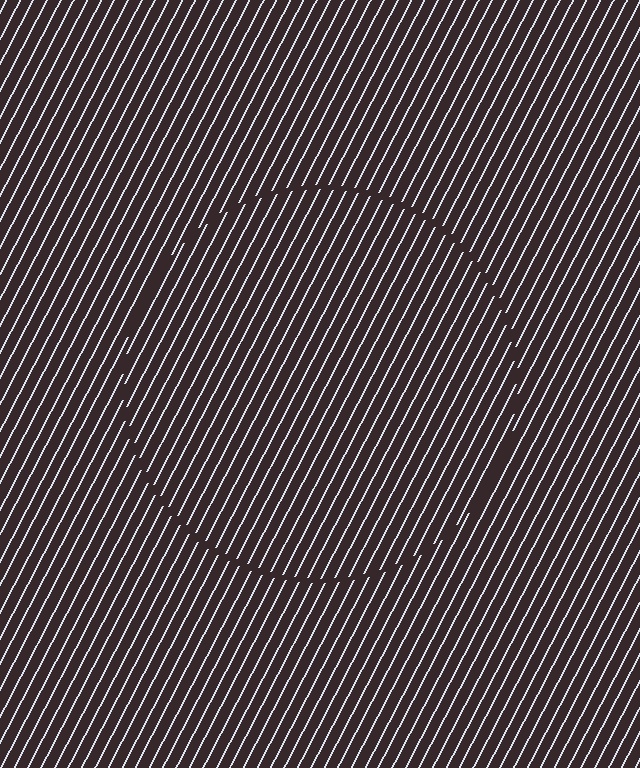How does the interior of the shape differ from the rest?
The interior of the shape contains the same grating, shifted by half a period — the contour is defined by the phase discontinuity where line-ends from the inner and outer gratings abut.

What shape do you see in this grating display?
An illusory circle. The interior of the shape contains the same grating, shifted by half a period — the contour is defined by the phase discontinuity where line-ends from the inner and outer gratings abut.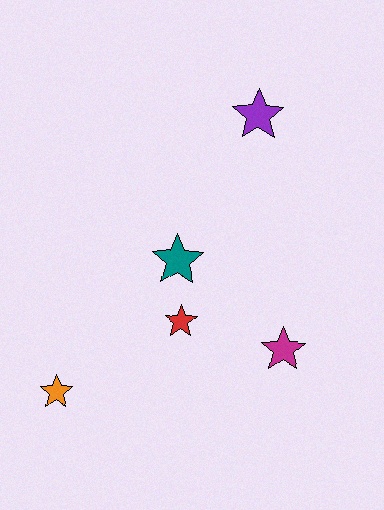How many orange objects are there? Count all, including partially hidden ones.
There is 1 orange object.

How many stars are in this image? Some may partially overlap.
There are 5 stars.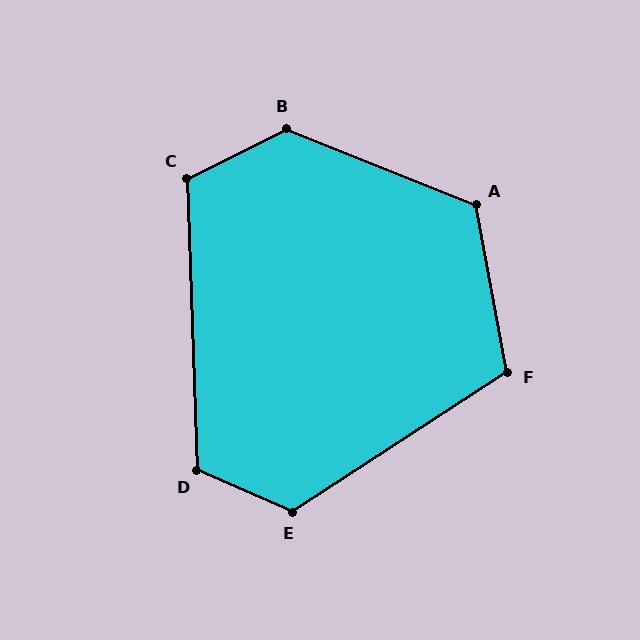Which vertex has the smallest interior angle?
F, at approximately 113 degrees.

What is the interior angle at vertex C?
Approximately 115 degrees (obtuse).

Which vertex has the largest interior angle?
B, at approximately 132 degrees.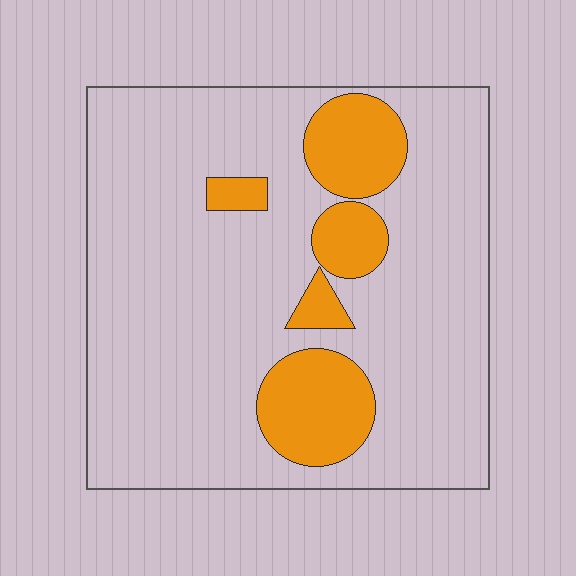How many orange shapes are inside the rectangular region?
5.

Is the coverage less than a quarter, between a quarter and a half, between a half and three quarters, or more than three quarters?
Less than a quarter.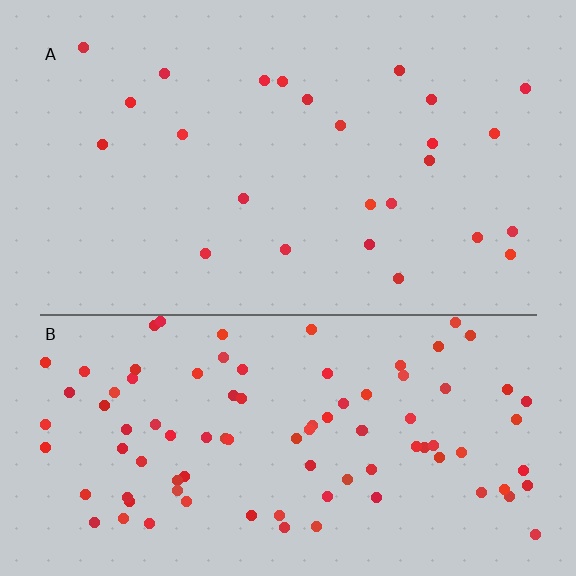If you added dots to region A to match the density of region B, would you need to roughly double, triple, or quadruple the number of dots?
Approximately quadruple.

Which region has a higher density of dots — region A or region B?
B (the bottom).